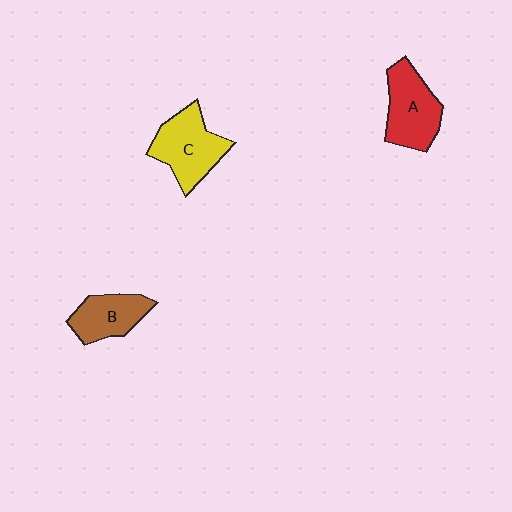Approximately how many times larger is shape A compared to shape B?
Approximately 1.3 times.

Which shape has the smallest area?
Shape B (brown).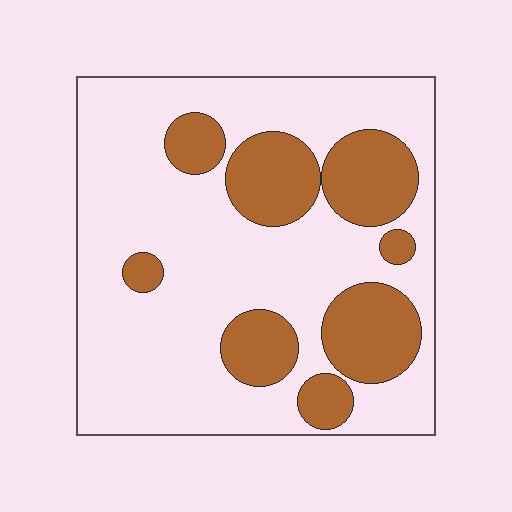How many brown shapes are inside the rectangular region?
8.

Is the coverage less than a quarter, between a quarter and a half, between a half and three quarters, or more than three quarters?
Between a quarter and a half.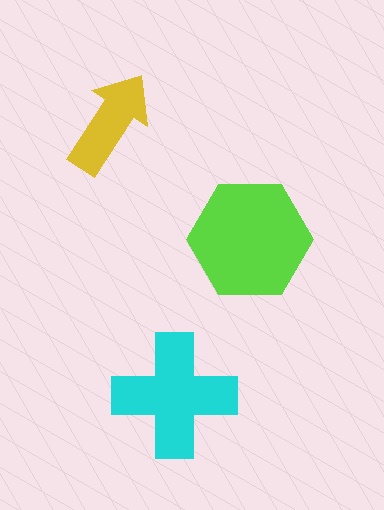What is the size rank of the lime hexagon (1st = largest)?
1st.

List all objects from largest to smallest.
The lime hexagon, the cyan cross, the yellow arrow.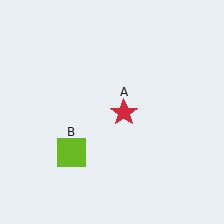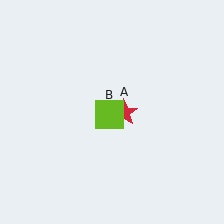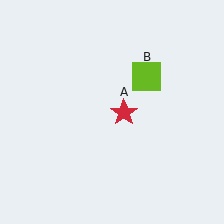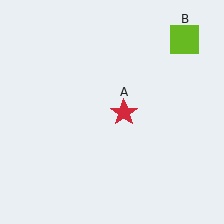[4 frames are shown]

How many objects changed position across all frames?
1 object changed position: lime square (object B).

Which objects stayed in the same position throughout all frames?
Red star (object A) remained stationary.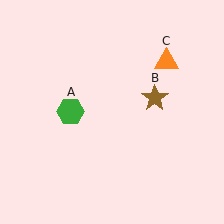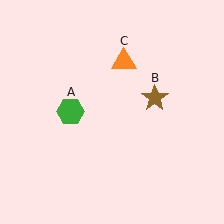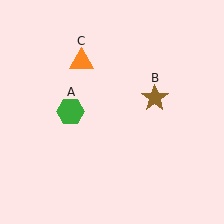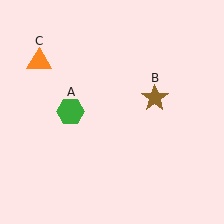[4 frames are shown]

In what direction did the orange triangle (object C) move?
The orange triangle (object C) moved left.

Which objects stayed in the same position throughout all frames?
Green hexagon (object A) and brown star (object B) remained stationary.